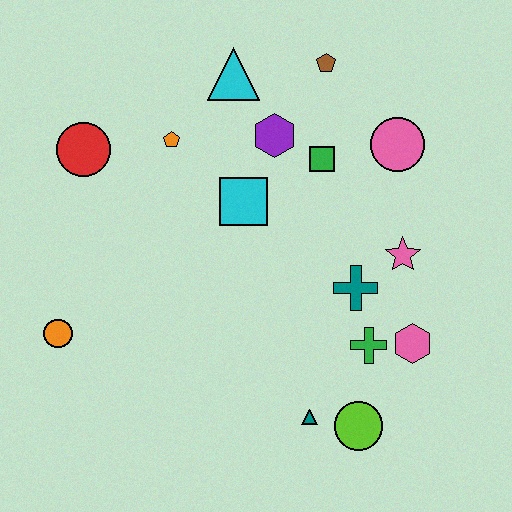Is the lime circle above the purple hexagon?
No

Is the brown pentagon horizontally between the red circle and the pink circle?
Yes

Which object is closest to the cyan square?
The purple hexagon is closest to the cyan square.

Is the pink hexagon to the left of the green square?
No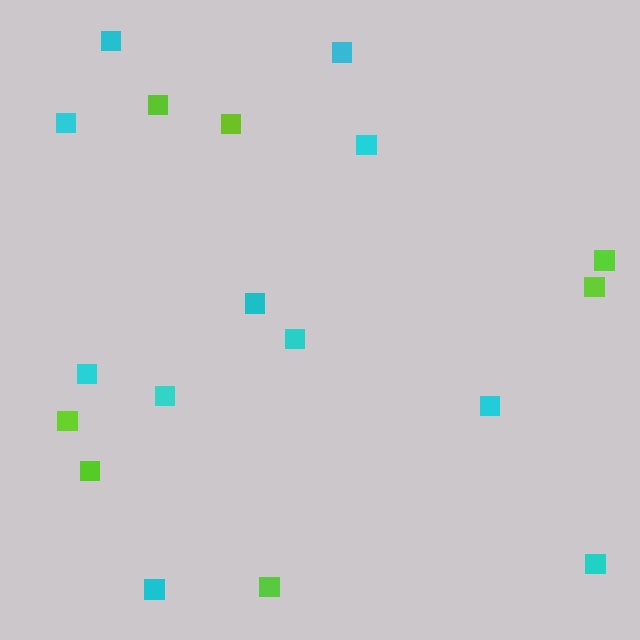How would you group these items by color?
There are 2 groups: one group of lime squares (7) and one group of cyan squares (11).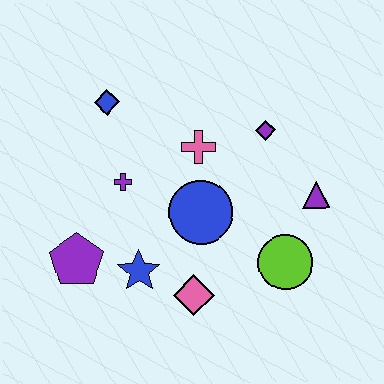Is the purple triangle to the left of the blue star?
No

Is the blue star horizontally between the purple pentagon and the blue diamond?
No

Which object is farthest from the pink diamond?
The blue diamond is farthest from the pink diamond.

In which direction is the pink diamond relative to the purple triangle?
The pink diamond is to the left of the purple triangle.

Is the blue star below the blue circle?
Yes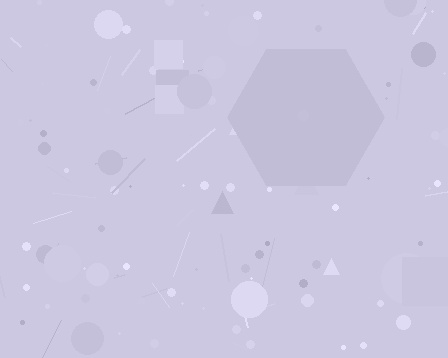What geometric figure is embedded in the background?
A hexagon is embedded in the background.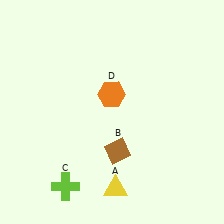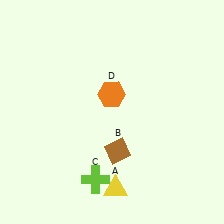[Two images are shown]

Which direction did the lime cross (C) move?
The lime cross (C) moved right.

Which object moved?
The lime cross (C) moved right.